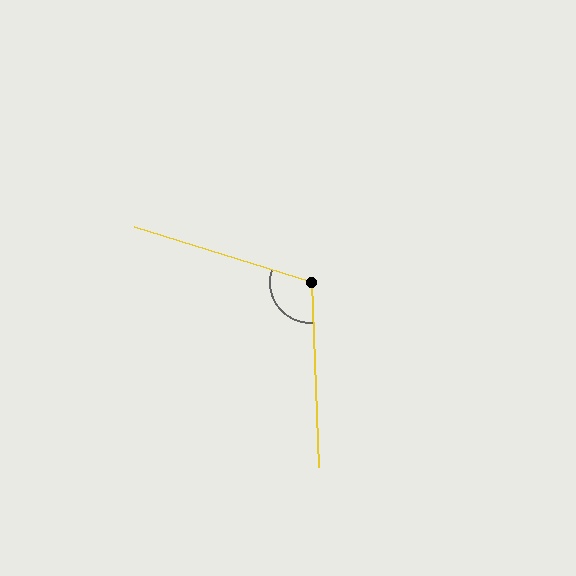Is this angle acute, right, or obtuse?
It is obtuse.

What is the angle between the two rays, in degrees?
Approximately 110 degrees.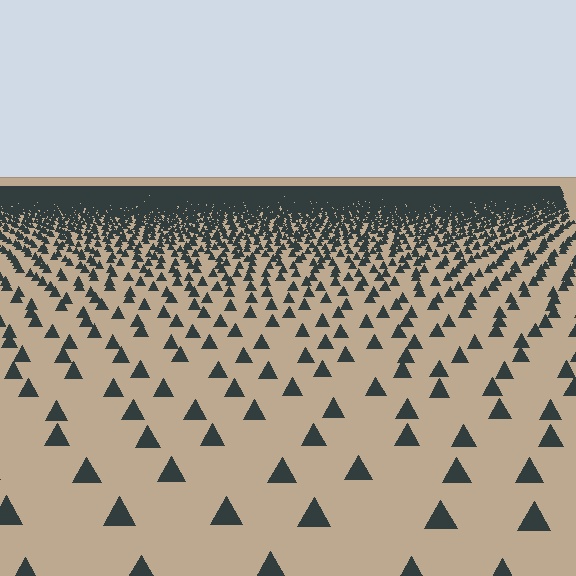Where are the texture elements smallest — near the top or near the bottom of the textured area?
Near the top.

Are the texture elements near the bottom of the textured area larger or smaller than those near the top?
Larger. Near the bottom, elements are closer to the viewer and appear at a bigger on-screen size.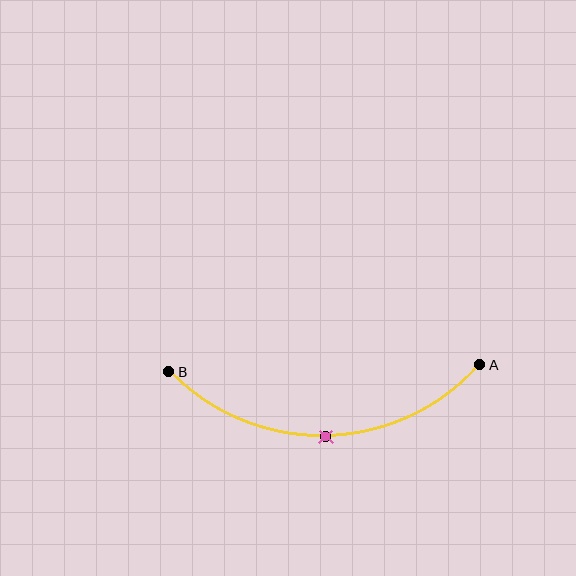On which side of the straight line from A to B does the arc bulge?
The arc bulges below the straight line connecting A and B.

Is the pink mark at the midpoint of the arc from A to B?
Yes. The pink mark lies on the arc at equal arc-length from both A and B — it is the arc midpoint.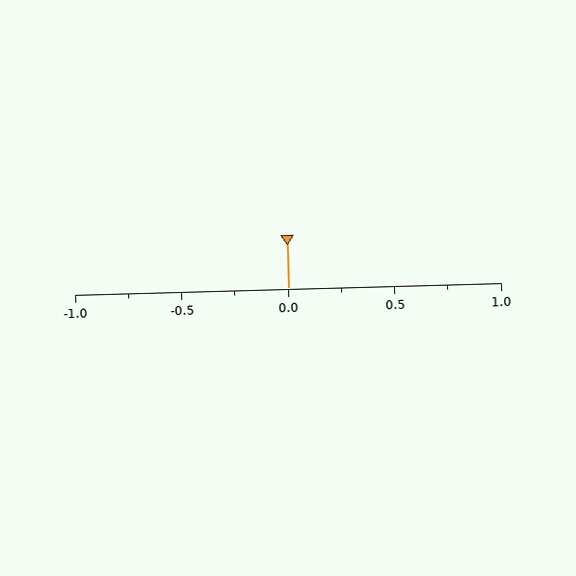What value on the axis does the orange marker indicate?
The marker indicates approximately 0.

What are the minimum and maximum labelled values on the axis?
The axis runs from -1.0 to 1.0.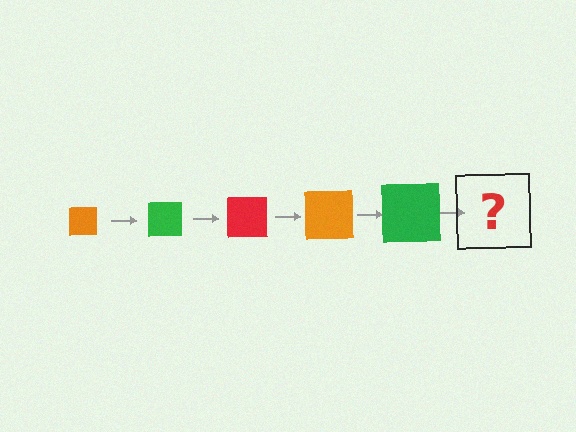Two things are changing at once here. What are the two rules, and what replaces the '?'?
The two rules are that the square grows larger each step and the color cycles through orange, green, and red. The '?' should be a red square, larger than the previous one.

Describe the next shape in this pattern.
It should be a red square, larger than the previous one.